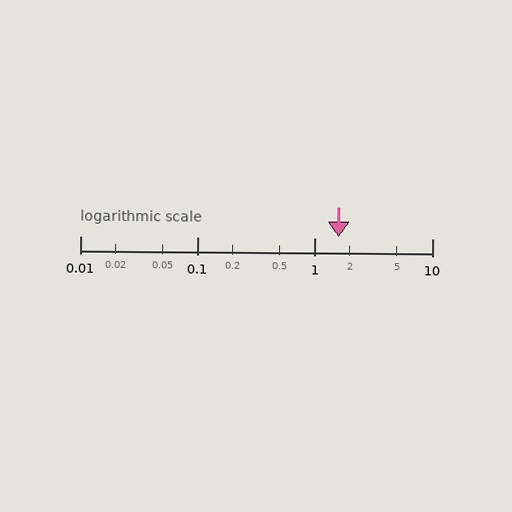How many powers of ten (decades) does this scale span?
The scale spans 3 decades, from 0.01 to 10.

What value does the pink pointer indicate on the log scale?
The pointer indicates approximately 1.6.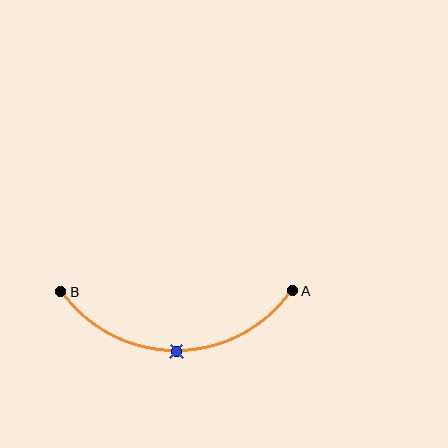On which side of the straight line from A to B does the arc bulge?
The arc bulges below the straight line connecting A and B.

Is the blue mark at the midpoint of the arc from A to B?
Yes. The blue mark lies on the arc at equal arc-length from both A and B — it is the arc midpoint.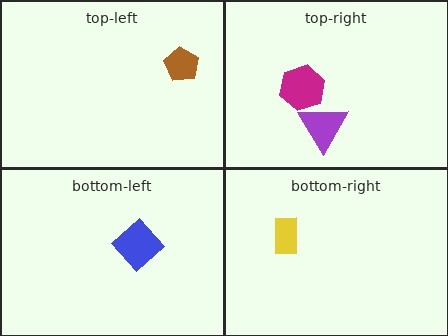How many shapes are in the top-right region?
2.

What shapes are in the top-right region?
The purple triangle, the magenta hexagon.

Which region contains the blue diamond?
The bottom-left region.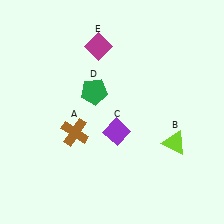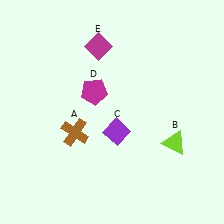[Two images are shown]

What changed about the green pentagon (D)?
In Image 1, D is green. In Image 2, it changed to magenta.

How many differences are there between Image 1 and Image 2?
There is 1 difference between the two images.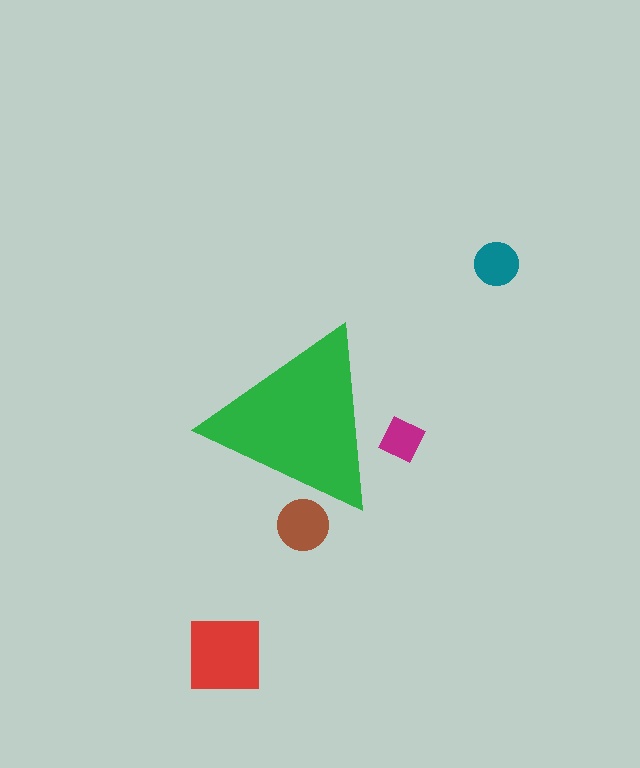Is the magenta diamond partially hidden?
Yes, the magenta diamond is partially hidden behind the green triangle.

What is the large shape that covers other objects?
A green triangle.